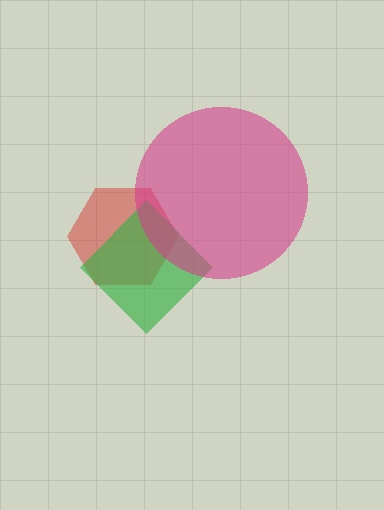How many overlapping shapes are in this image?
There are 3 overlapping shapes in the image.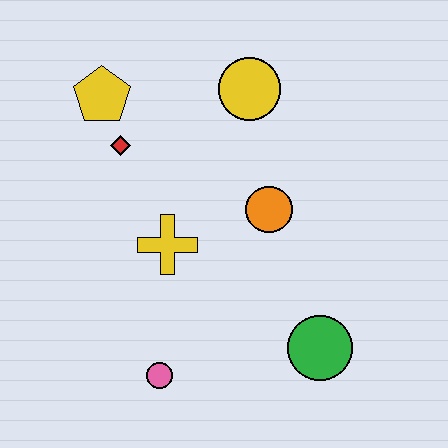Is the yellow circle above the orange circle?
Yes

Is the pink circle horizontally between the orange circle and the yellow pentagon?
Yes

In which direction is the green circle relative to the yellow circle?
The green circle is below the yellow circle.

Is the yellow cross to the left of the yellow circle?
Yes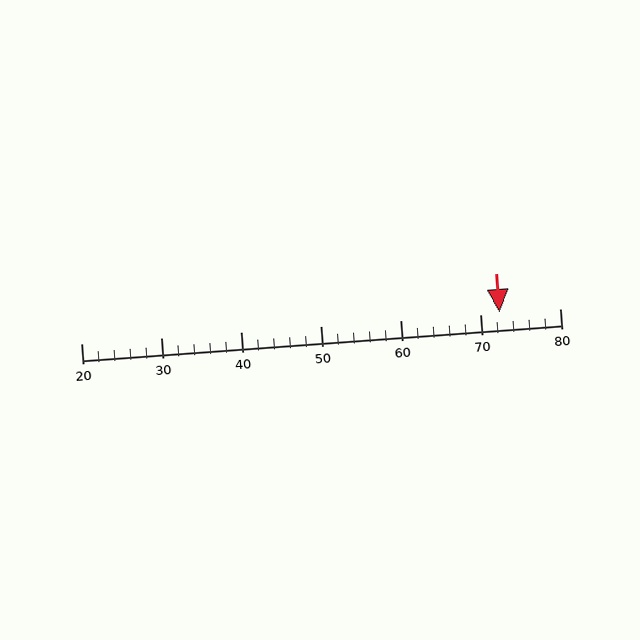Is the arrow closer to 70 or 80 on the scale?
The arrow is closer to 70.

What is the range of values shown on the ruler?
The ruler shows values from 20 to 80.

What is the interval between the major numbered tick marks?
The major tick marks are spaced 10 units apart.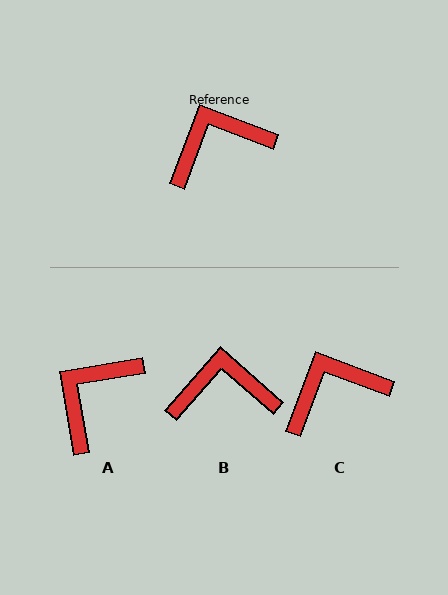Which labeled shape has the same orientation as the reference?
C.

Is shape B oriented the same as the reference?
No, it is off by about 21 degrees.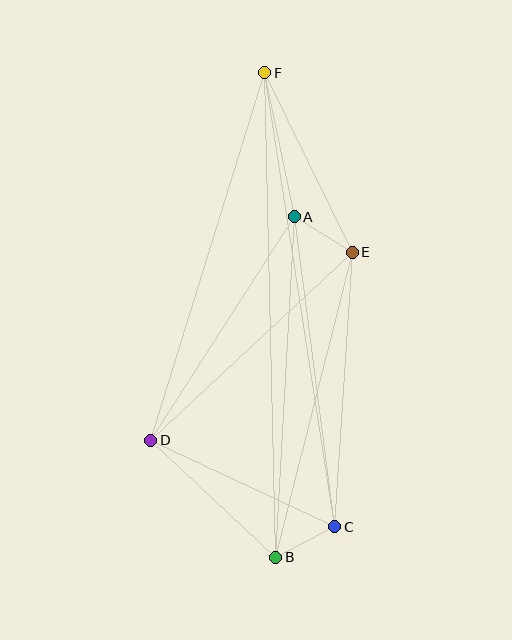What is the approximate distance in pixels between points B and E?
The distance between B and E is approximately 315 pixels.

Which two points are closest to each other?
Points B and C are closest to each other.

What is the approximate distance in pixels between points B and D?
The distance between B and D is approximately 171 pixels.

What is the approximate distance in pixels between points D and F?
The distance between D and F is approximately 384 pixels.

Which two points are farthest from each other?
Points B and F are farthest from each other.